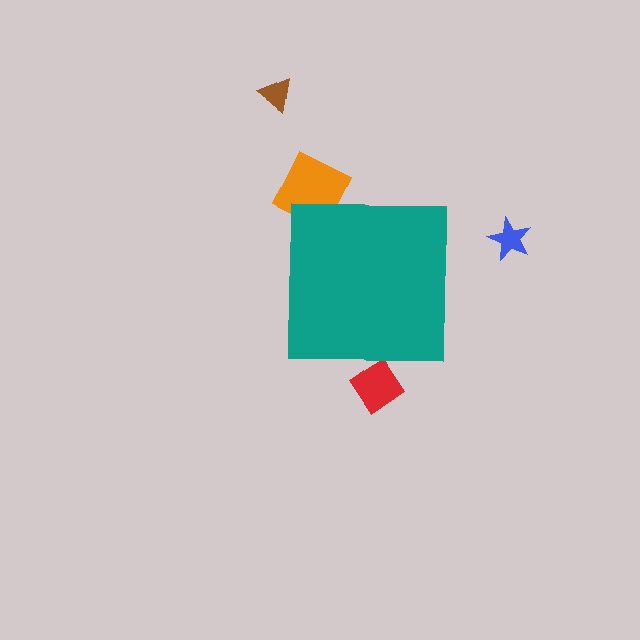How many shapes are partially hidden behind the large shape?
2 shapes are partially hidden.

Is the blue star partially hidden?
No, the blue star is fully visible.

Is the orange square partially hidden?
Yes, the orange square is partially hidden behind the teal square.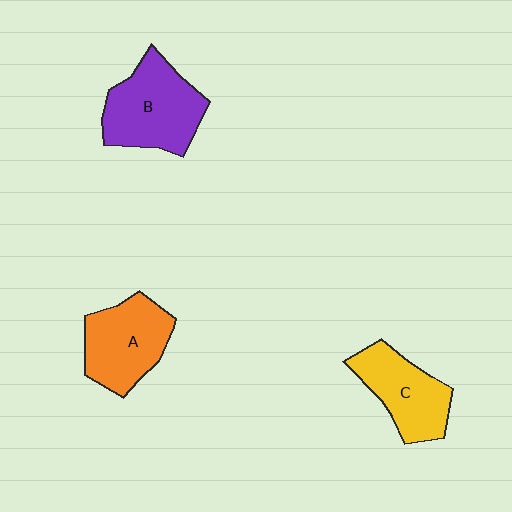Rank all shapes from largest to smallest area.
From largest to smallest: B (purple), A (orange), C (yellow).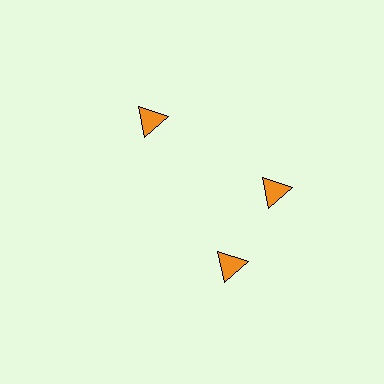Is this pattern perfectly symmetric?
No. The 3 orange triangles are arranged in a ring, but one element near the 7 o'clock position is rotated out of alignment along the ring, breaking the 3-fold rotational symmetry.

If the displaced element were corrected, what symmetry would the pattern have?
It would have 3-fold rotational symmetry — the pattern would map onto itself every 120 degrees.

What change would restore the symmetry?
The symmetry would be restored by rotating it back into even spacing with its neighbors so that all 3 triangles sit at equal angles and equal distance from the center.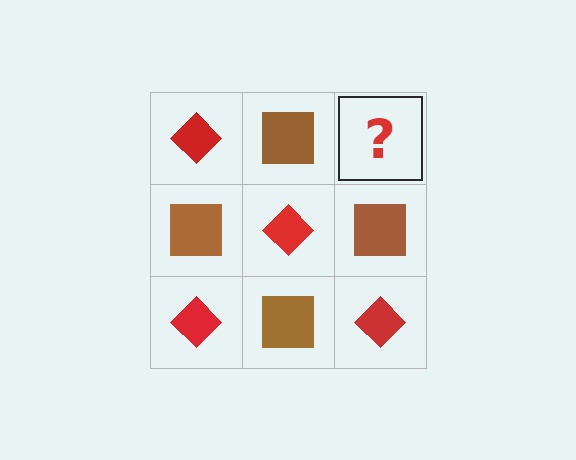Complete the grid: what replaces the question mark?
The question mark should be replaced with a red diamond.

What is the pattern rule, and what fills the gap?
The rule is that it alternates red diamond and brown square in a checkerboard pattern. The gap should be filled with a red diamond.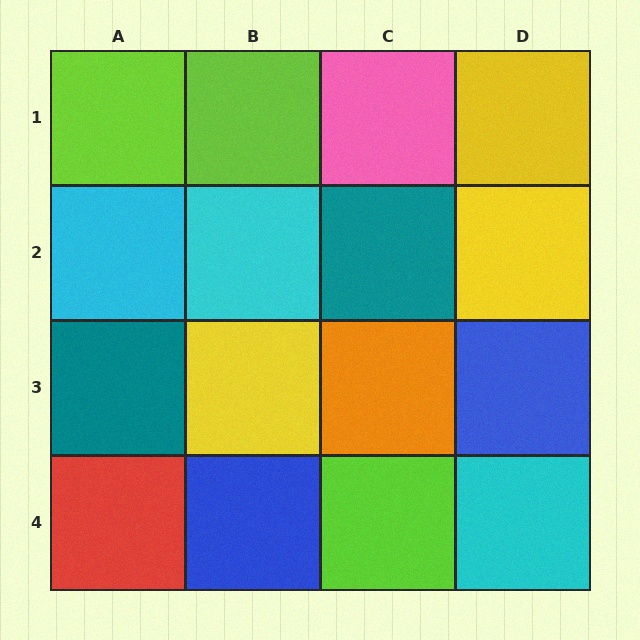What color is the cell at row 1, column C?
Pink.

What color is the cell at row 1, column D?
Yellow.